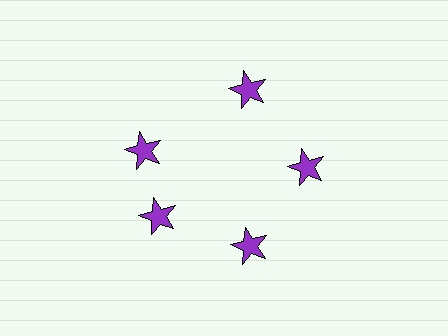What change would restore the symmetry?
The symmetry would be restored by rotating it back into even spacing with its neighbors so that all 5 stars sit at equal angles and equal distance from the center.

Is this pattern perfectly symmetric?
No. The 5 purple stars are arranged in a ring, but one element near the 10 o'clock position is rotated out of alignment along the ring, breaking the 5-fold rotational symmetry.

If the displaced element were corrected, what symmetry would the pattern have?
It would have 5-fold rotational symmetry — the pattern would map onto itself every 72 degrees.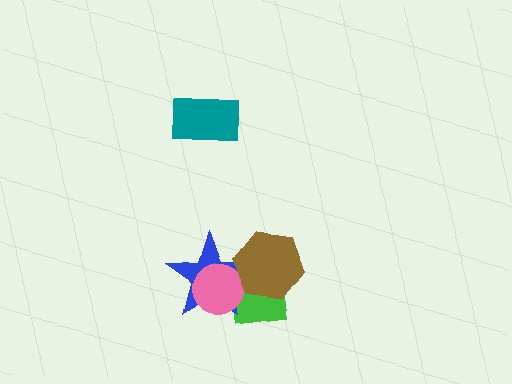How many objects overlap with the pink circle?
2 objects overlap with the pink circle.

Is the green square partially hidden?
Yes, it is partially covered by another shape.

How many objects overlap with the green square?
3 objects overlap with the green square.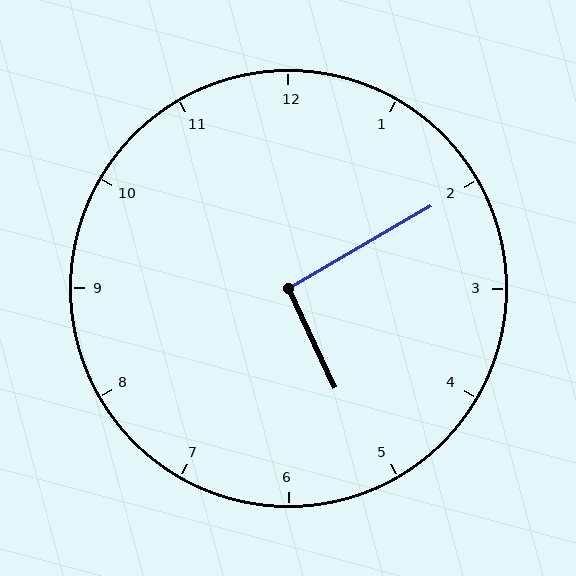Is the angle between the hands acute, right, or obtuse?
It is right.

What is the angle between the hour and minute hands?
Approximately 95 degrees.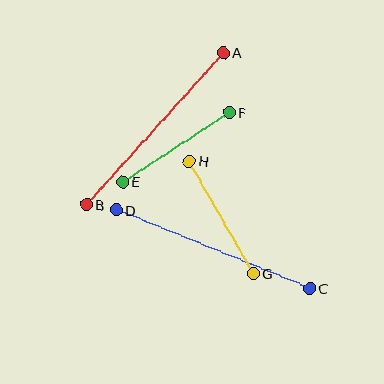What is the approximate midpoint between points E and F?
The midpoint is at approximately (176, 147) pixels.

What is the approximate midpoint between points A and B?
The midpoint is at approximately (155, 128) pixels.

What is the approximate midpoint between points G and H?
The midpoint is at approximately (221, 217) pixels.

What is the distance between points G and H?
The distance is approximately 129 pixels.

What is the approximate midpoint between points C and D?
The midpoint is at approximately (213, 249) pixels.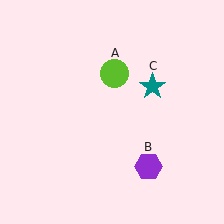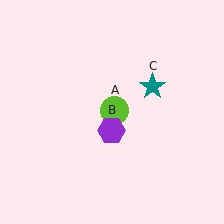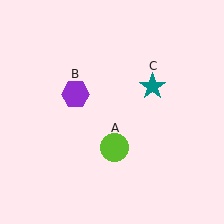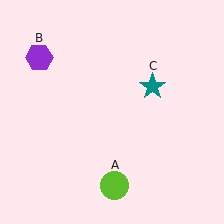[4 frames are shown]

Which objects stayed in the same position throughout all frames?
Teal star (object C) remained stationary.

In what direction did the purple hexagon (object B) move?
The purple hexagon (object B) moved up and to the left.